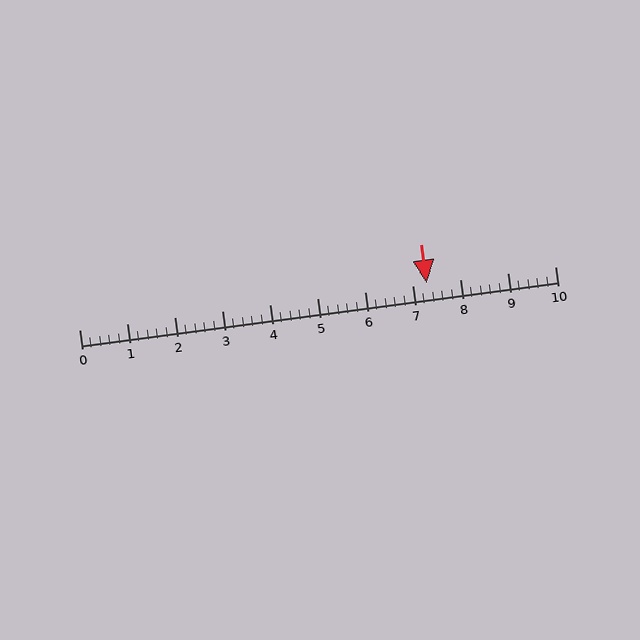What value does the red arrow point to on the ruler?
The red arrow points to approximately 7.3.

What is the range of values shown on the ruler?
The ruler shows values from 0 to 10.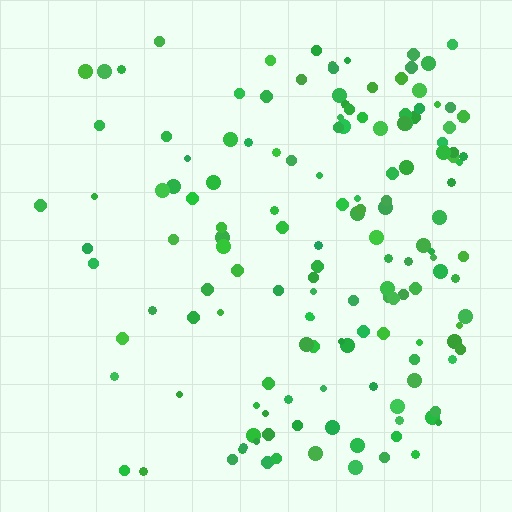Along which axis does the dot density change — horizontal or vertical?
Horizontal.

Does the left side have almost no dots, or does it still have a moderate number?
Still a moderate number, just noticeably fewer than the right.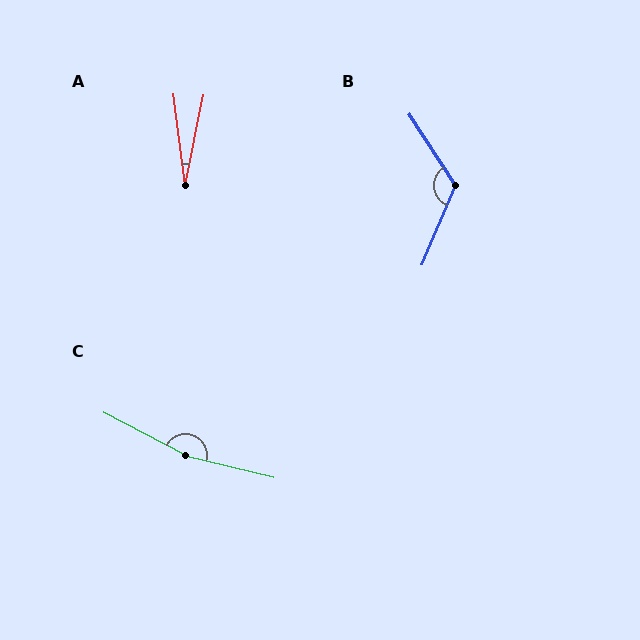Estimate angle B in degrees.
Approximately 124 degrees.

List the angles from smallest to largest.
A (19°), B (124°), C (166°).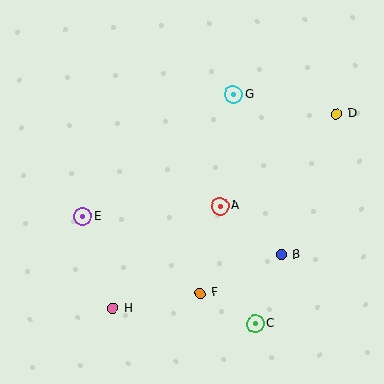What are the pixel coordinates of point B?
Point B is at (281, 255).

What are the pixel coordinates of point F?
Point F is at (200, 293).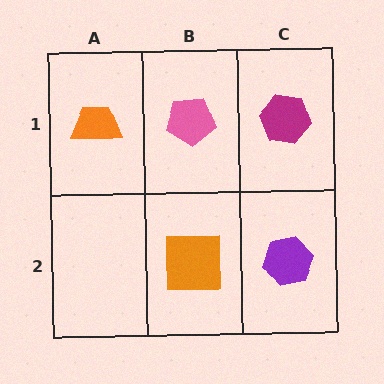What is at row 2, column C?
A purple hexagon.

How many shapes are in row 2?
2 shapes.